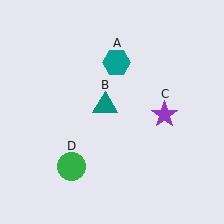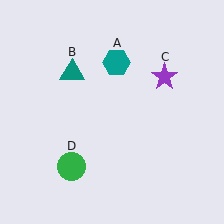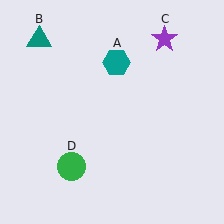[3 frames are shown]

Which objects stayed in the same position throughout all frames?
Teal hexagon (object A) and green circle (object D) remained stationary.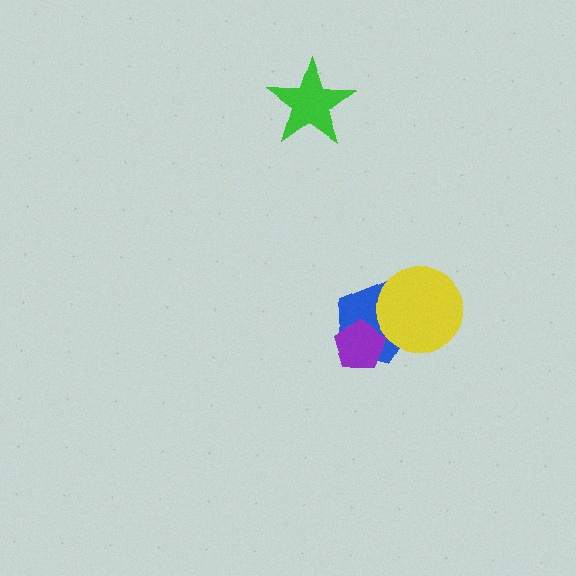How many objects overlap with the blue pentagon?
2 objects overlap with the blue pentagon.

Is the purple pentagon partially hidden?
No, no other shape covers it.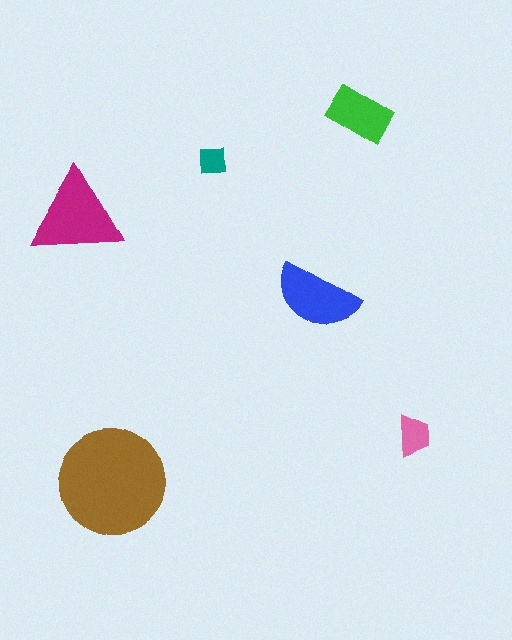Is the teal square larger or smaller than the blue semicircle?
Smaller.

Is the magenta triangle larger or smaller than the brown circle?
Smaller.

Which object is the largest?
The brown circle.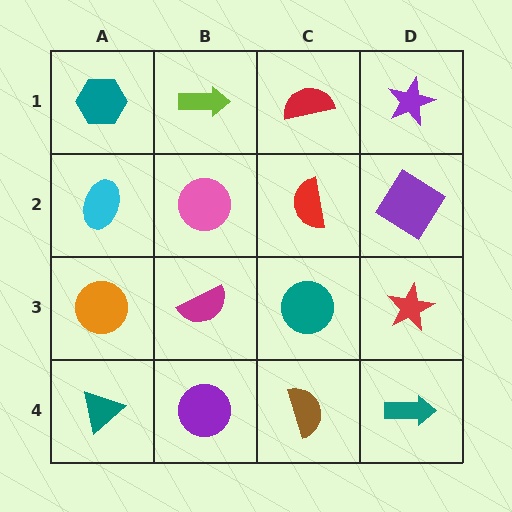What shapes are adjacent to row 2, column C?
A red semicircle (row 1, column C), a teal circle (row 3, column C), a pink circle (row 2, column B), a purple diamond (row 2, column D).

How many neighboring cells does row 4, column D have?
2.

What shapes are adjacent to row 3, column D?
A purple diamond (row 2, column D), a teal arrow (row 4, column D), a teal circle (row 3, column C).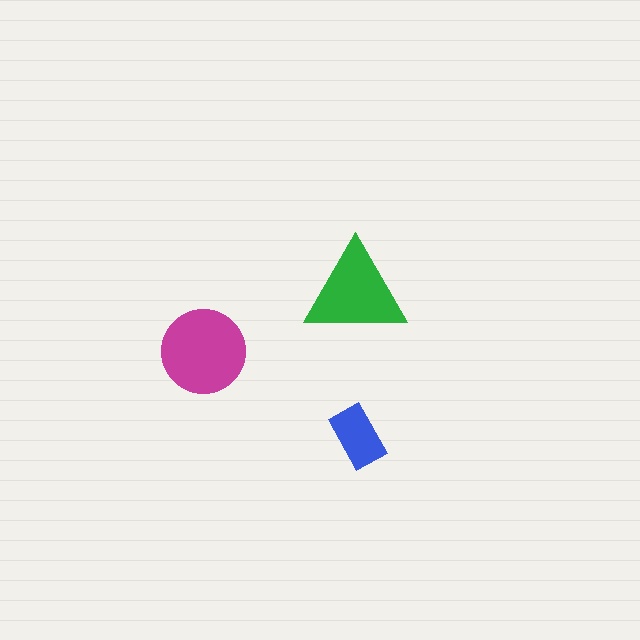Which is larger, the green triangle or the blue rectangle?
The green triangle.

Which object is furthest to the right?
The blue rectangle is rightmost.